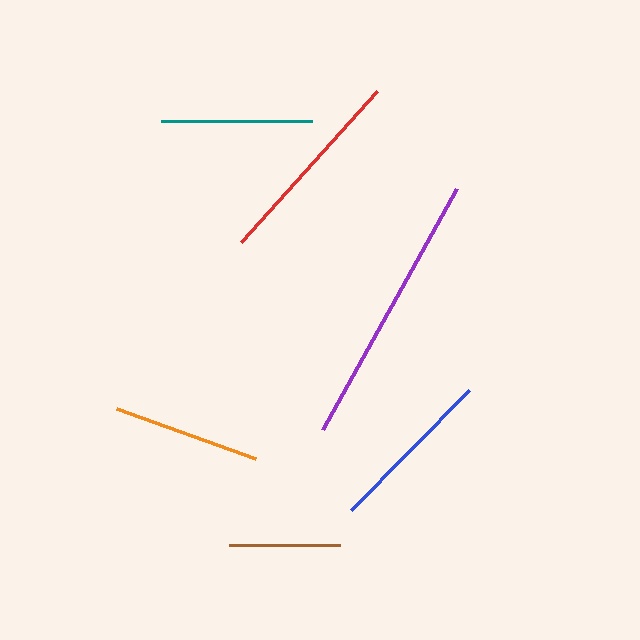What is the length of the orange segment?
The orange segment is approximately 148 pixels long.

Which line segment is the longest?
The purple line is the longest at approximately 275 pixels.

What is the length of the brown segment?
The brown segment is approximately 111 pixels long.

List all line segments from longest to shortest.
From longest to shortest: purple, red, blue, teal, orange, brown.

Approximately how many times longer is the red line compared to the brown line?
The red line is approximately 1.8 times the length of the brown line.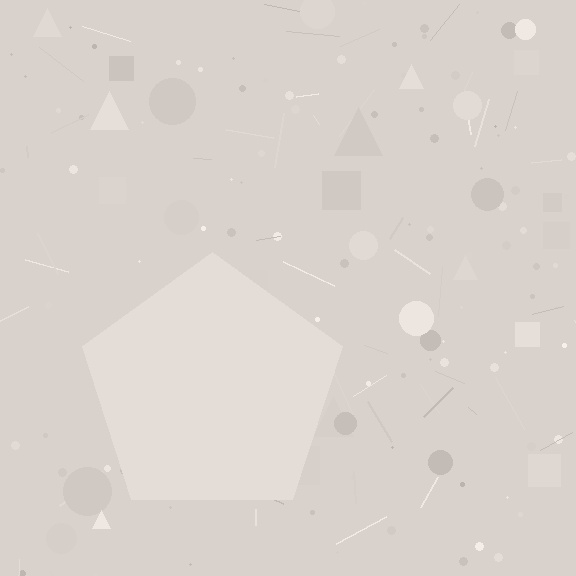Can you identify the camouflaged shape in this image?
The camouflaged shape is a pentagon.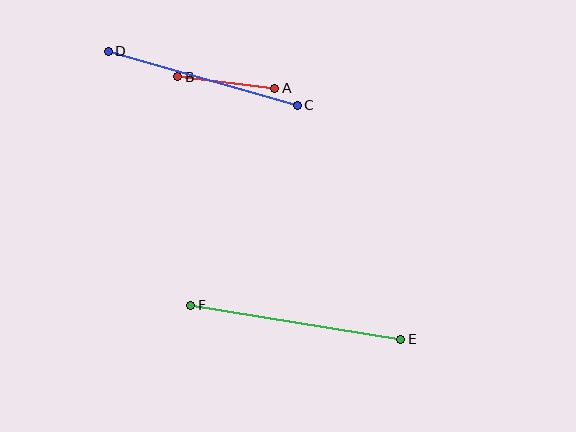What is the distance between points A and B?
The distance is approximately 98 pixels.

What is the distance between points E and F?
The distance is approximately 213 pixels.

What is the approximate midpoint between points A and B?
The midpoint is at approximately (226, 82) pixels.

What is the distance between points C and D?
The distance is approximately 197 pixels.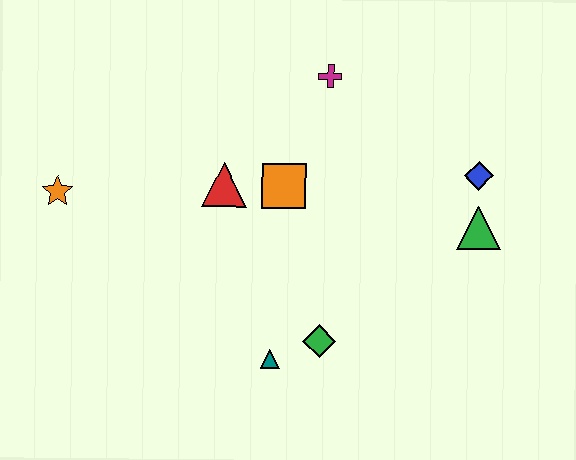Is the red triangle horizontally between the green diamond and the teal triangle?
No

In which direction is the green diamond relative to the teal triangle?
The green diamond is to the right of the teal triangle.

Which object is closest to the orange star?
The red triangle is closest to the orange star.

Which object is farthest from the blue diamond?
The orange star is farthest from the blue diamond.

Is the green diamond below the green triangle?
Yes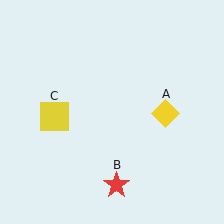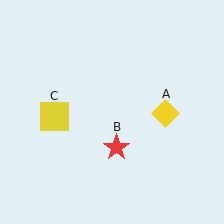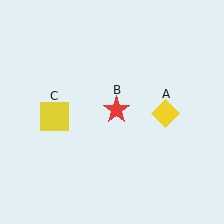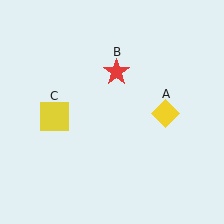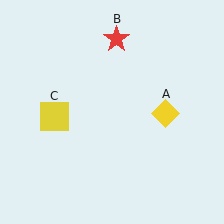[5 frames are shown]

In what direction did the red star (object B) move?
The red star (object B) moved up.